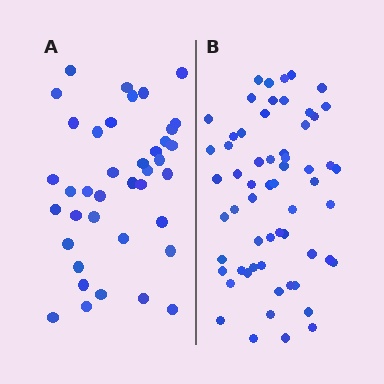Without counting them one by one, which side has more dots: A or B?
Region B (the right region) has more dots.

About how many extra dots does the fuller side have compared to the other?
Region B has approximately 20 more dots than region A.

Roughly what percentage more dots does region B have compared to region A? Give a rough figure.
About 55% more.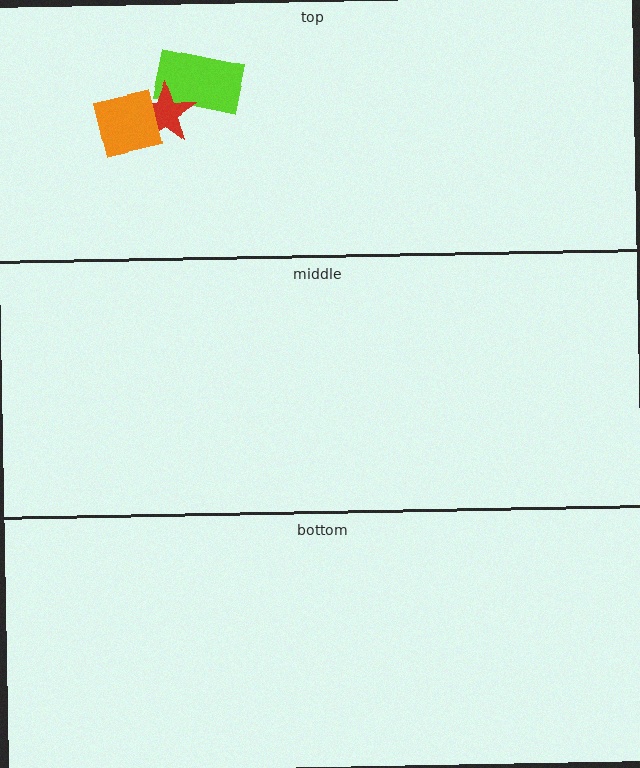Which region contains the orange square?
The top region.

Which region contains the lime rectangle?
The top region.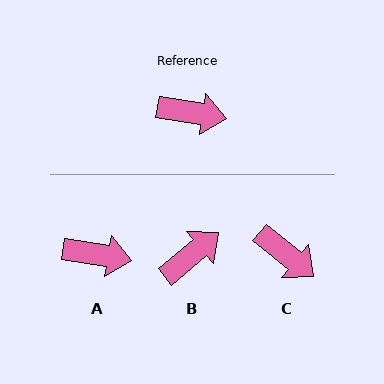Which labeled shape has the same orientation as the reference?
A.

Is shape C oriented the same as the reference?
No, it is off by about 30 degrees.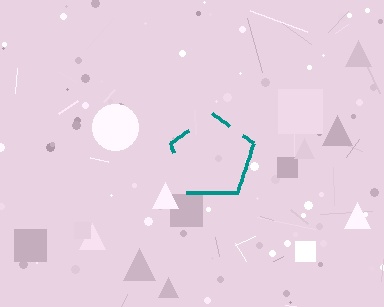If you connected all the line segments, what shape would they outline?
They would outline a pentagon.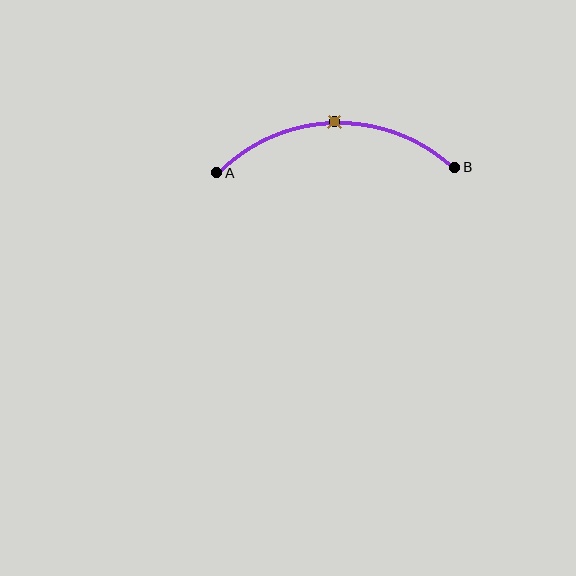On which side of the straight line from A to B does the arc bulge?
The arc bulges above the straight line connecting A and B.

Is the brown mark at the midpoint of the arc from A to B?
Yes. The brown mark lies on the arc at equal arc-length from both A and B — it is the arc midpoint.